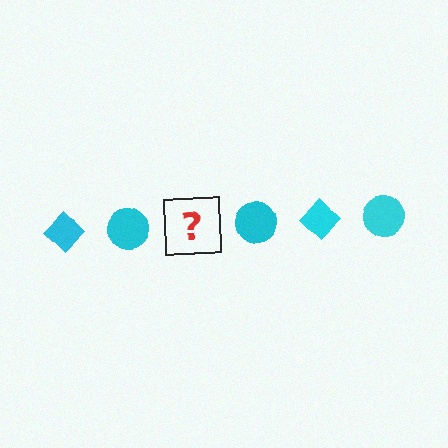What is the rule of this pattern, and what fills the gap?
The rule is that the pattern cycles through diamond, circle shapes in cyan. The gap should be filled with a cyan diamond.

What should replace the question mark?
The question mark should be replaced with a cyan diamond.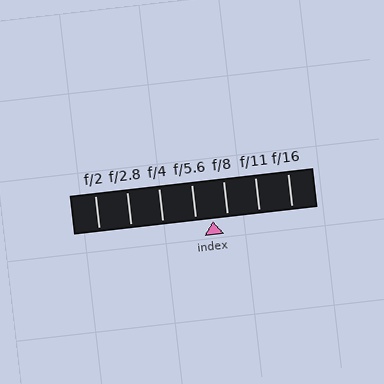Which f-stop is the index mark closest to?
The index mark is closest to f/8.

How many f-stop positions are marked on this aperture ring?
There are 7 f-stop positions marked.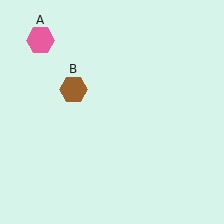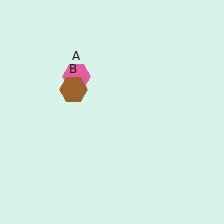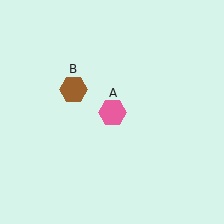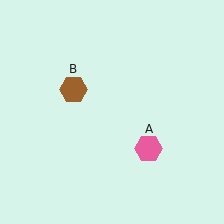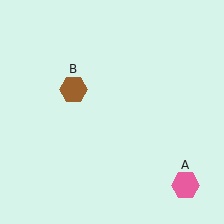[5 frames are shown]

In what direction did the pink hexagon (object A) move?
The pink hexagon (object A) moved down and to the right.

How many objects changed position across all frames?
1 object changed position: pink hexagon (object A).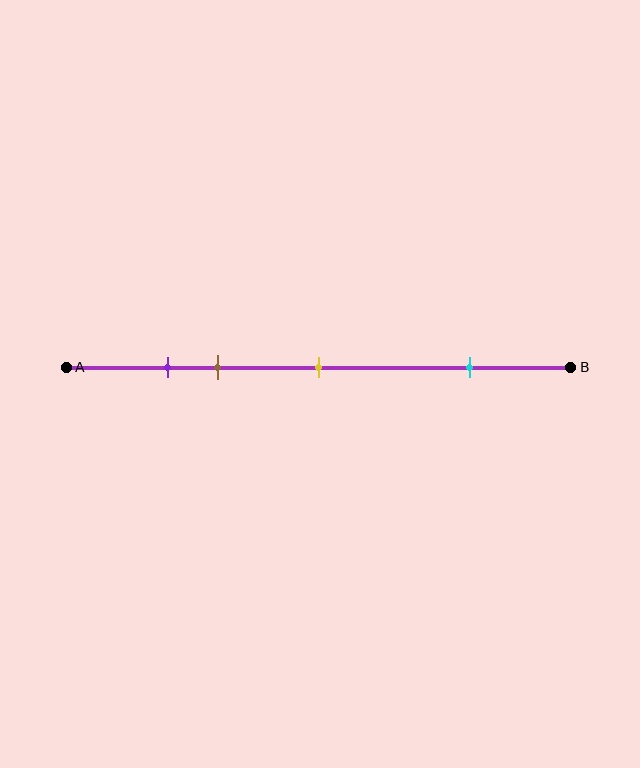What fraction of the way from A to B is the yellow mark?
The yellow mark is approximately 50% (0.5) of the way from A to B.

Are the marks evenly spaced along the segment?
No, the marks are not evenly spaced.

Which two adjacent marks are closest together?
The purple and brown marks are the closest adjacent pair.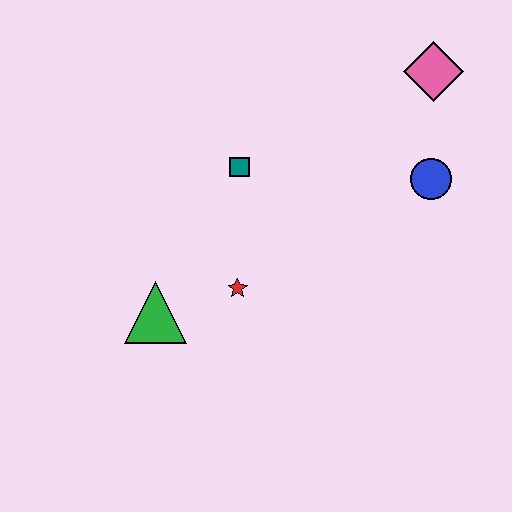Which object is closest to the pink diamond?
The blue circle is closest to the pink diamond.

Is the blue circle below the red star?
No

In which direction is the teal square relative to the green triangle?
The teal square is above the green triangle.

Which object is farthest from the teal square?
The pink diamond is farthest from the teal square.